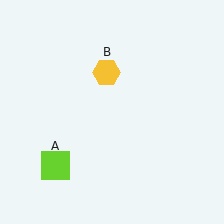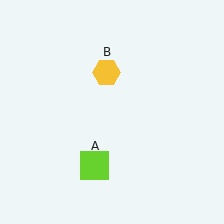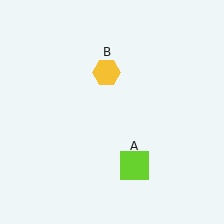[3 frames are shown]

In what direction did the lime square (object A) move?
The lime square (object A) moved right.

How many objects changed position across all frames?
1 object changed position: lime square (object A).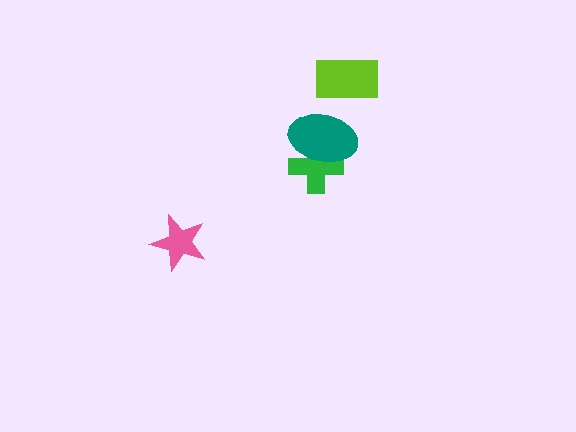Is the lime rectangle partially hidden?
No, no other shape covers it.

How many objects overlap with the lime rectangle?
0 objects overlap with the lime rectangle.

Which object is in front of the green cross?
The teal ellipse is in front of the green cross.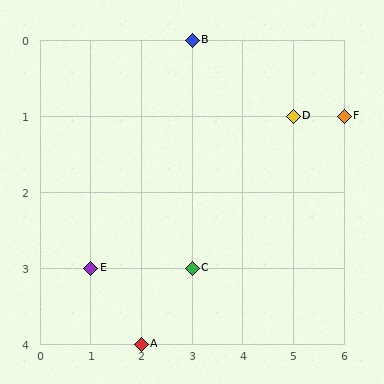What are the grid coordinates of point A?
Point A is at grid coordinates (2, 4).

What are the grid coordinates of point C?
Point C is at grid coordinates (3, 3).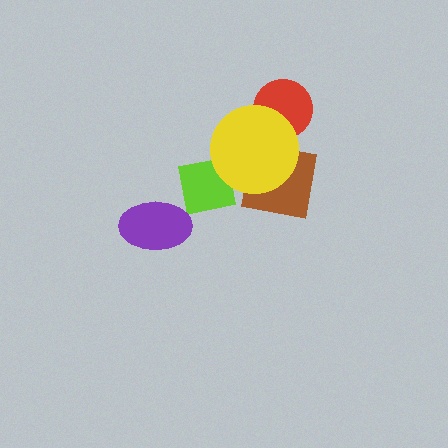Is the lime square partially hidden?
Yes, it is partially covered by another shape.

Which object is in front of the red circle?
The yellow circle is in front of the red circle.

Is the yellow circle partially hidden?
No, no other shape covers it.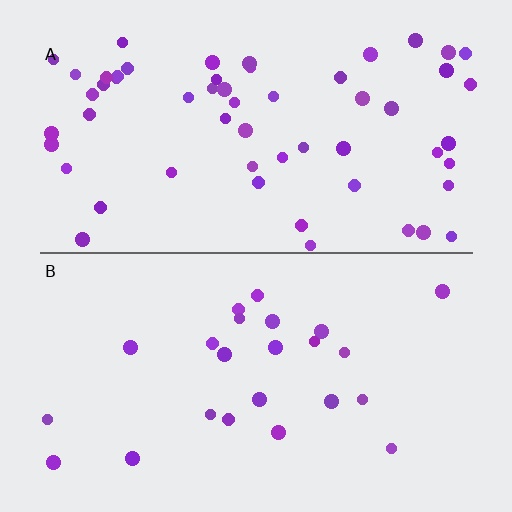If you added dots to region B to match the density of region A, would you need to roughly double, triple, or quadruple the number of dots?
Approximately double.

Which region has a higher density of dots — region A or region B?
A (the top).